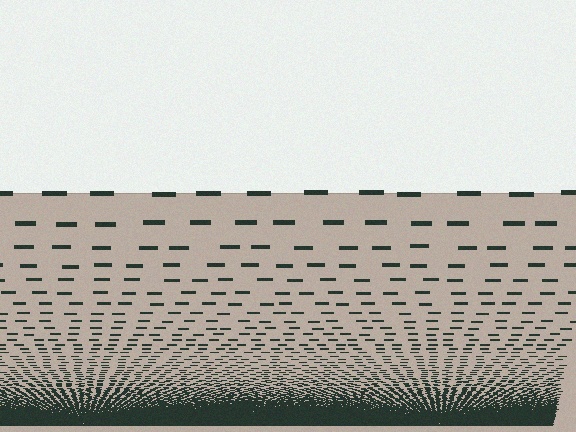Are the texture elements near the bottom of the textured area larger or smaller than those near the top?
Smaller. The gradient is inverted — elements near the bottom are smaller and denser.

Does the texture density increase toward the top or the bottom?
Density increases toward the bottom.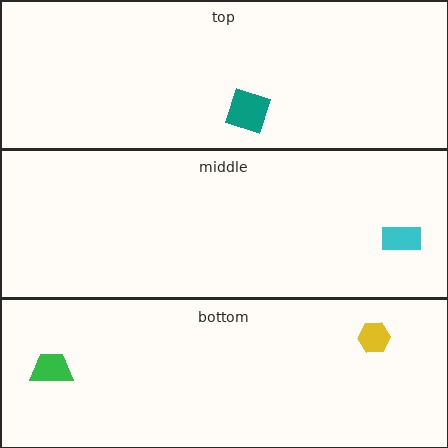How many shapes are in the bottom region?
2.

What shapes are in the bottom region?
The yellow hexagon, the green trapezoid.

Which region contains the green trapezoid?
The bottom region.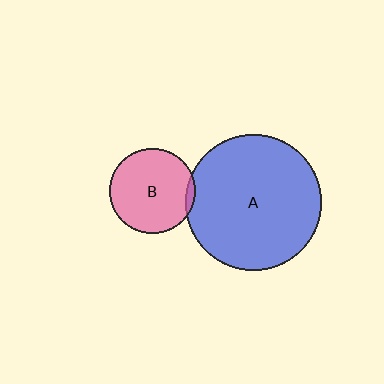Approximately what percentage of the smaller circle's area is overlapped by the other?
Approximately 5%.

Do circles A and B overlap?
Yes.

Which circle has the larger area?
Circle A (blue).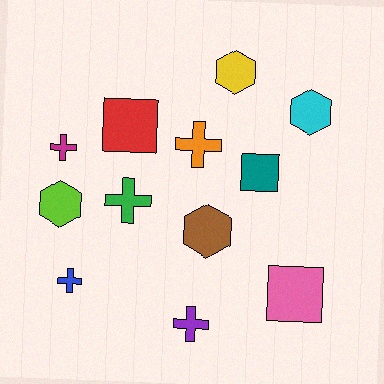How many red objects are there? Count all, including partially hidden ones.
There is 1 red object.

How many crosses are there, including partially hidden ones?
There are 5 crosses.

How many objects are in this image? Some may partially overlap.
There are 12 objects.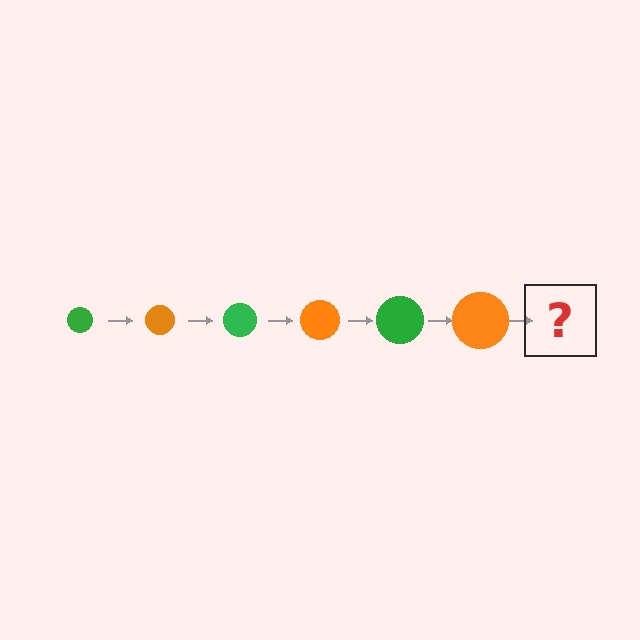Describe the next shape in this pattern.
It should be a green circle, larger than the previous one.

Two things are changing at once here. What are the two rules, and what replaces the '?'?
The two rules are that the circle grows larger each step and the color cycles through green and orange. The '?' should be a green circle, larger than the previous one.